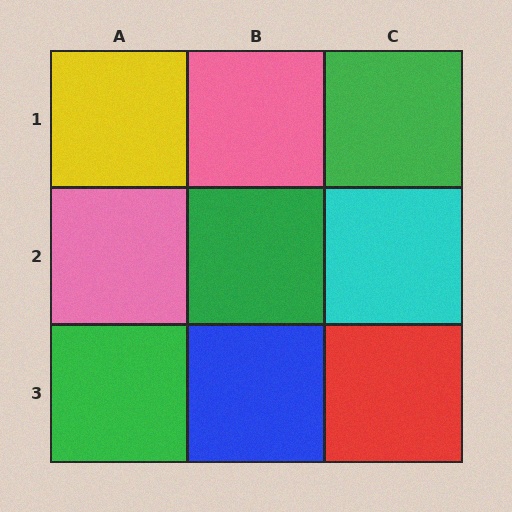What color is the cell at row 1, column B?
Pink.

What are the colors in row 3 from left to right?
Green, blue, red.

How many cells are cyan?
1 cell is cyan.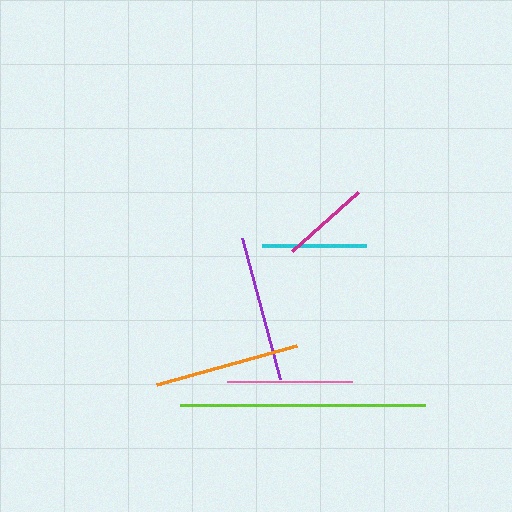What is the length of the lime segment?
The lime segment is approximately 245 pixels long.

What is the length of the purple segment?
The purple segment is approximately 146 pixels long.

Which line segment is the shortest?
The magenta line is the shortest at approximately 89 pixels.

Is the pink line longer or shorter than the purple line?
The purple line is longer than the pink line.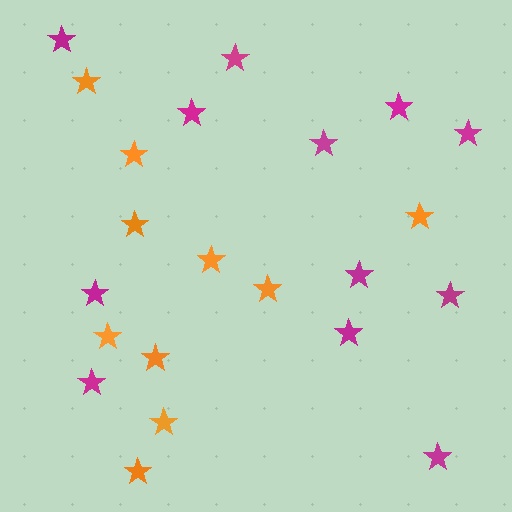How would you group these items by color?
There are 2 groups: one group of orange stars (10) and one group of magenta stars (12).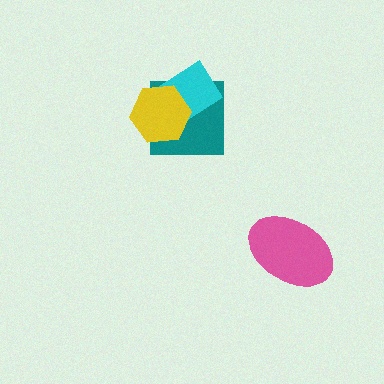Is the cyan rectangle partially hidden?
Yes, it is partially covered by another shape.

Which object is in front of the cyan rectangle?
The yellow hexagon is in front of the cyan rectangle.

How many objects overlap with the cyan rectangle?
2 objects overlap with the cyan rectangle.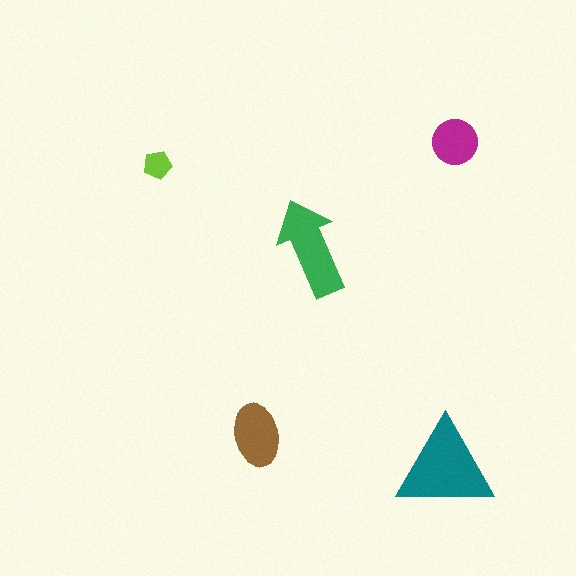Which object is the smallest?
The lime pentagon.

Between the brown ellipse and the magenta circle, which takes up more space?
The brown ellipse.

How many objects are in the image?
There are 5 objects in the image.